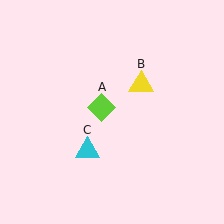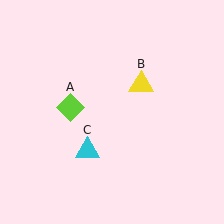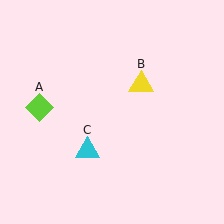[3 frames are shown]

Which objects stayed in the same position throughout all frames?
Yellow triangle (object B) and cyan triangle (object C) remained stationary.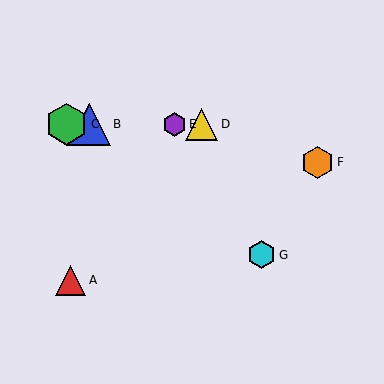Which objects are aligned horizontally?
Objects B, C, D, E are aligned horizontally.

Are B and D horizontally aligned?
Yes, both are at y≈124.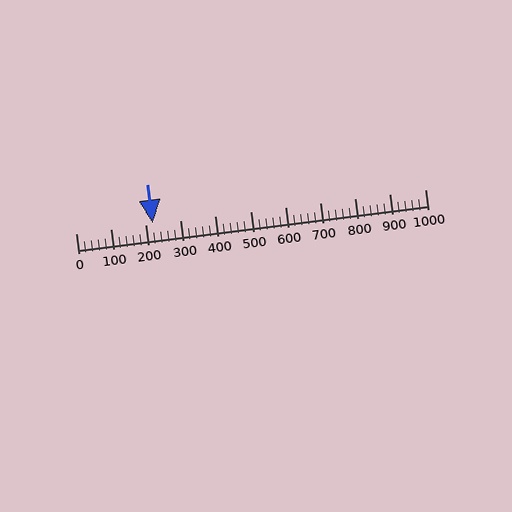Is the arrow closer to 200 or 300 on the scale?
The arrow is closer to 200.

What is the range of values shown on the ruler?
The ruler shows values from 0 to 1000.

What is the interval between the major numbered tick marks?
The major tick marks are spaced 100 units apart.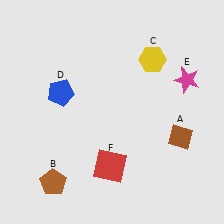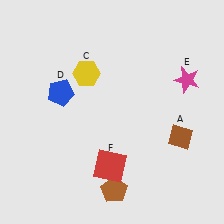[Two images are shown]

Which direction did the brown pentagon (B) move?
The brown pentagon (B) moved right.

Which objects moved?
The objects that moved are: the brown pentagon (B), the yellow hexagon (C).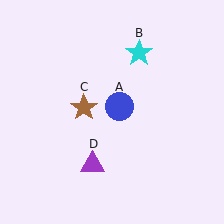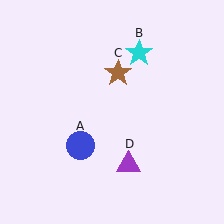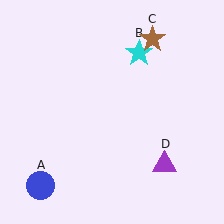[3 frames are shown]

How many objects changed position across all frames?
3 objects changed position: blue circle (object A), brown star (object C), purple triangle (object D).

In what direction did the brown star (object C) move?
The brown star (object C) moved up and to the right.